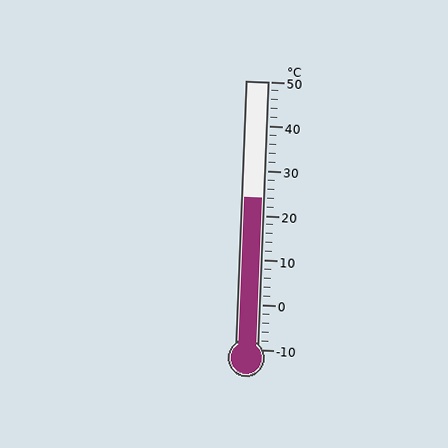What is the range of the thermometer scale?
The thermometer scale ranges from -10°C to 50°C.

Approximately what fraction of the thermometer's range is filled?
The thermometer is filled to approximately 55% of its range.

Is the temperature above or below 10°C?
The temperature is above 10°C.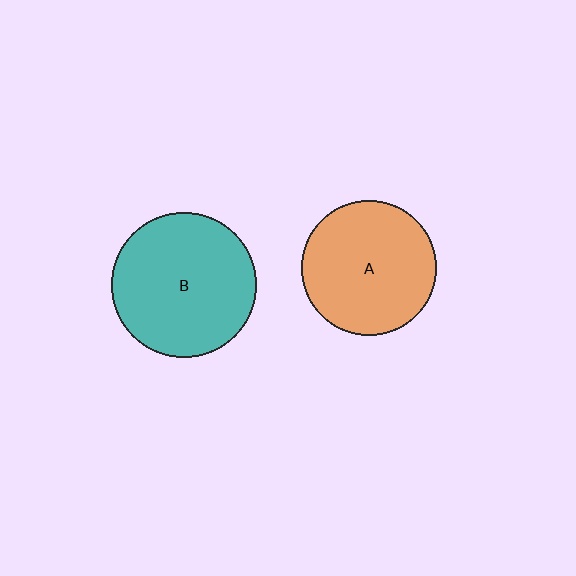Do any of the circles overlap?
No, none of the circles overlap.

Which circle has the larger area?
Circle B (teal).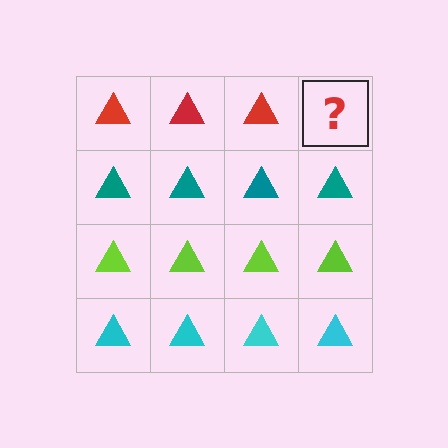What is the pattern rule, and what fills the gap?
The rule is that each row has a consistent color. The gap should be filled with a red triangle.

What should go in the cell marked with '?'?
The missing cell should contain a red triangle.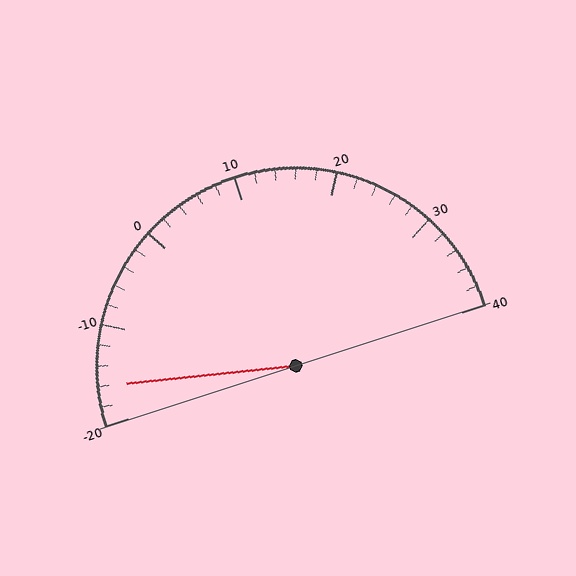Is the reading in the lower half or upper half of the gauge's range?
The reading is in the lower half of the range (-20 to 40).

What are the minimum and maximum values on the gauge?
The gauge ranges from -20 to 40.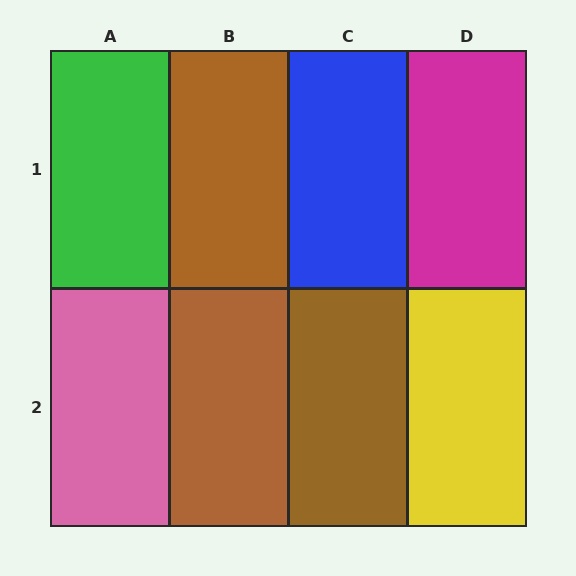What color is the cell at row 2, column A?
Pink.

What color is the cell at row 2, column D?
Yellow.